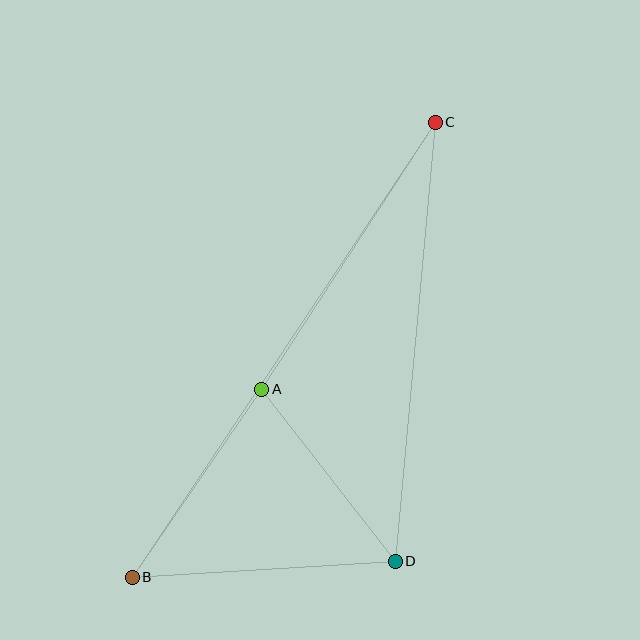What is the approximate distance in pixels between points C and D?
The distance between C and D is approximately 440 pixels.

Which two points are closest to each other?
Points A and D are closest to each other.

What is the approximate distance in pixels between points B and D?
The distance between B and D is approximately 263 pixels.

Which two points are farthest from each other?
Points B and C are farthest from each other.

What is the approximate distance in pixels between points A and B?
The distance between A and B is approximately 229 pixels.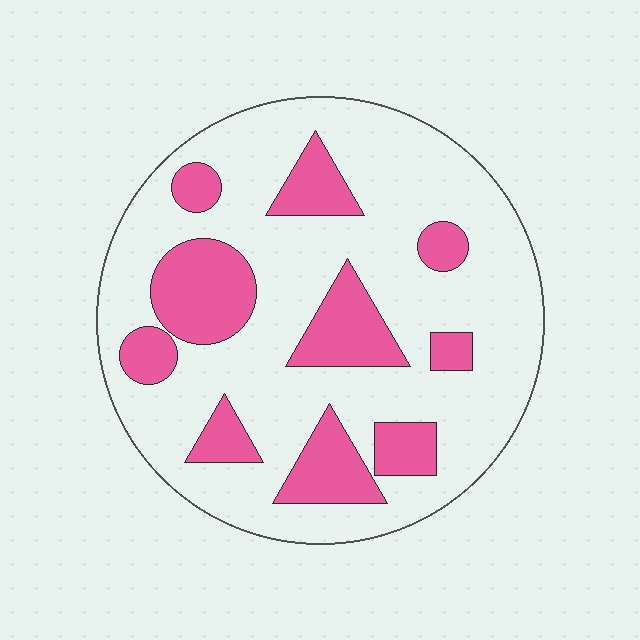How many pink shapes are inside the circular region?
10.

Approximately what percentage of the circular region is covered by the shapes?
Approximately 25%.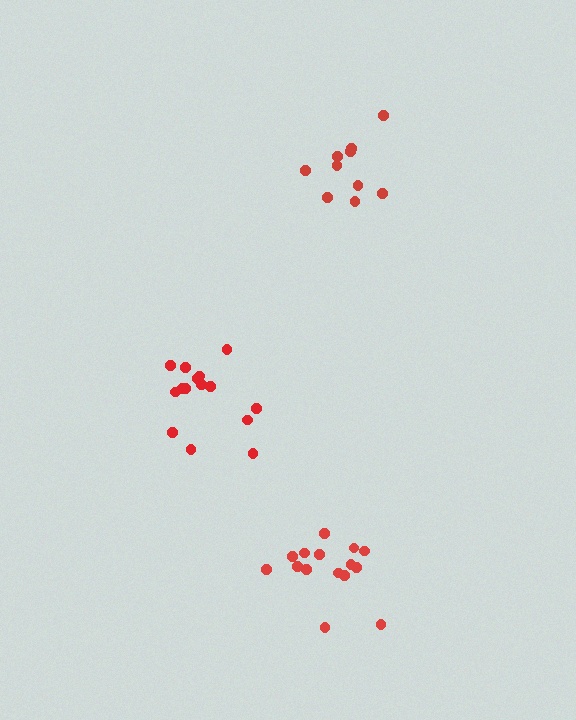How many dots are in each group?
Group 1: 15 dots, Group 2: 15 dots, Group 3: 11 dots (41 total).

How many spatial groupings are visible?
There are 3 spatial groupings.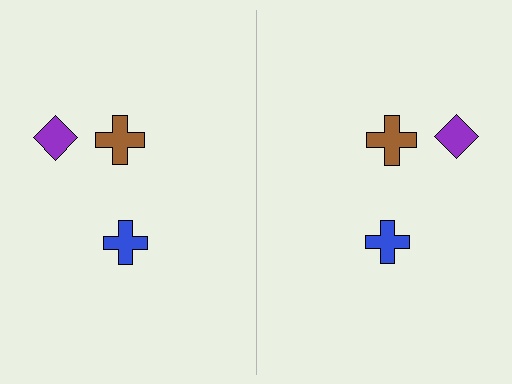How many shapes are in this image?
There are 6 shapes in this image.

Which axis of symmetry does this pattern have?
The pattern has a vertical axis of symmetry running through the center of the image.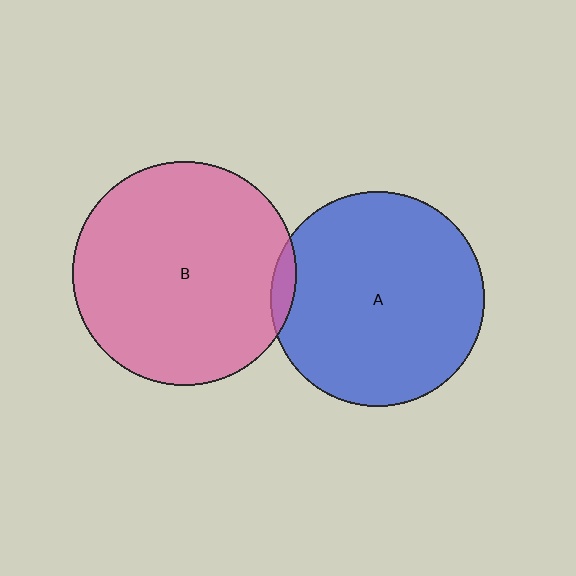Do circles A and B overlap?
Yes.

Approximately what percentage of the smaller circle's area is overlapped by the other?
Approximately 5%.